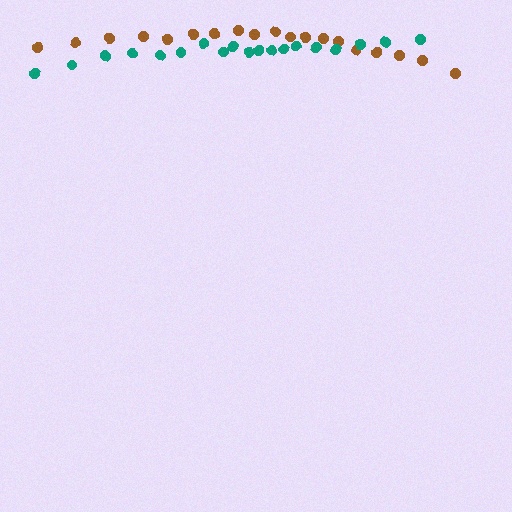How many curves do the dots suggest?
There are 2 distinct paths.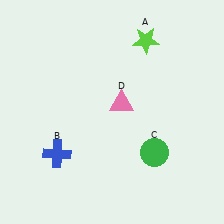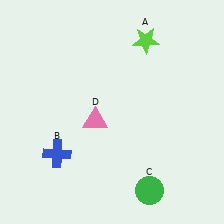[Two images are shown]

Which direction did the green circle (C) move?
The green circle (C) moved down.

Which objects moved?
The objects that moved are: the green circle (C), the pink triangle (D).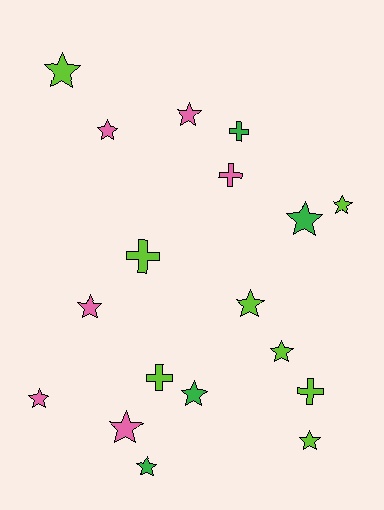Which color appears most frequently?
Lime, with 8 objects.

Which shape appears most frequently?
Star, with 13 objects.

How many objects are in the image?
There are 18 objects.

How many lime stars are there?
There are 5 lime stars.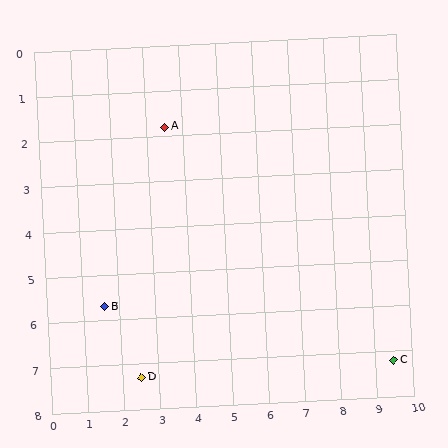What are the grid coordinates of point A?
Point A is at approximately (3.5, 1.8).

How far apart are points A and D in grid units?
Points A and D are about 5.6 grid units apart.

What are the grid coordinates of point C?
Point C is at approximately (9.5, 7.2).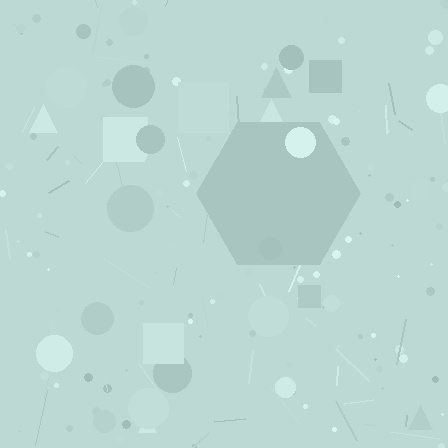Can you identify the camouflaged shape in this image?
The camouflaged shape is a hexagon.